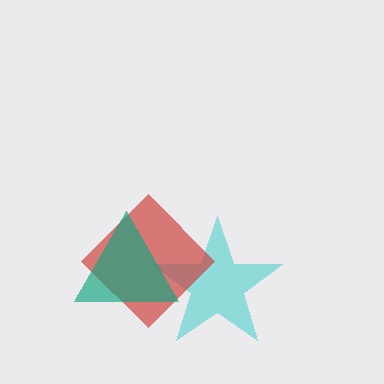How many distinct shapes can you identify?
There are 3 distinct shapes: a cyan star, a red diamond, a teal triangle.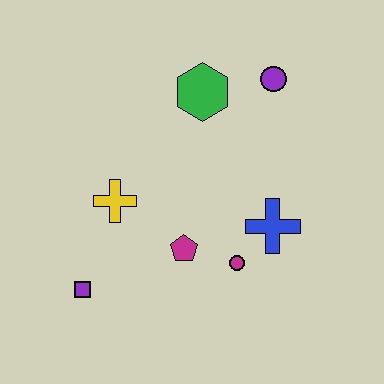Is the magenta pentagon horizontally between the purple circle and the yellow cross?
Yes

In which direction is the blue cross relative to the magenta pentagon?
The blue cross is to the right of the magenta pentagon.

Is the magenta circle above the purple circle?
No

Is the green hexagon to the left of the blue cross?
Yes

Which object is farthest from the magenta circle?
The purple circle is farthest from the magenta circle.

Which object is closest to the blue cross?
The magenta circle is closest to the blue cross.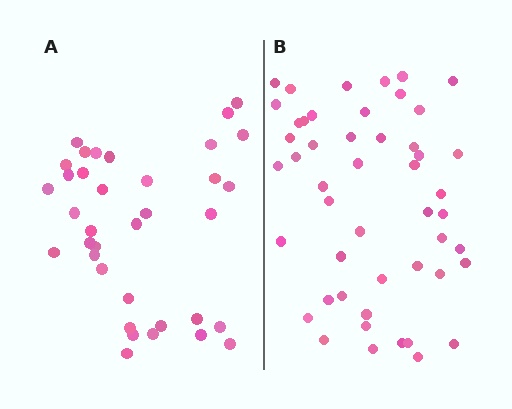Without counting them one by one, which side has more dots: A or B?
Region B (the right region) has more dots.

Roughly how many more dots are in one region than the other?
Region B has approximately 15 more dots than region A.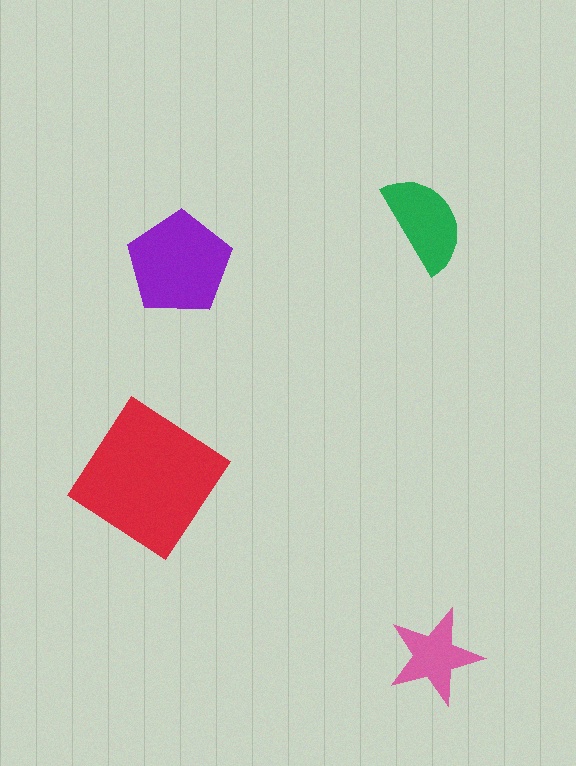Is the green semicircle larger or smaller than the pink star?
Larger.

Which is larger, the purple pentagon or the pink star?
The purple pentagon.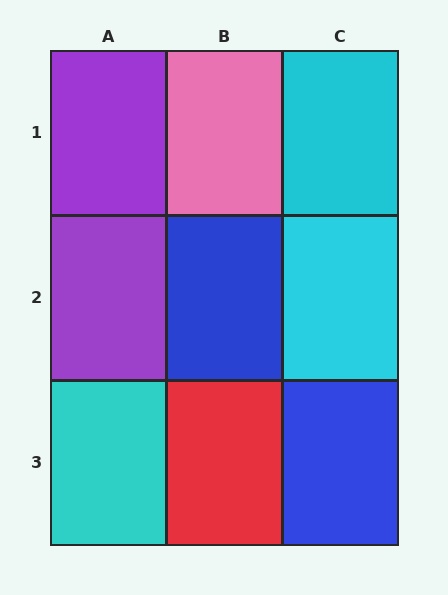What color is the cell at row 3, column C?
Blue.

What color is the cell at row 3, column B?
Red.